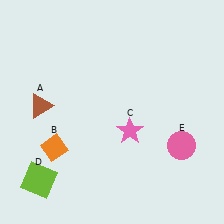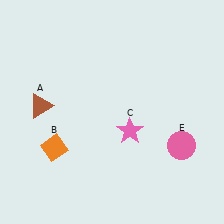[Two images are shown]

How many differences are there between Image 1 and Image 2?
There is 1 difference between the two images.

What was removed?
The lime square (D) was removed in Image 2.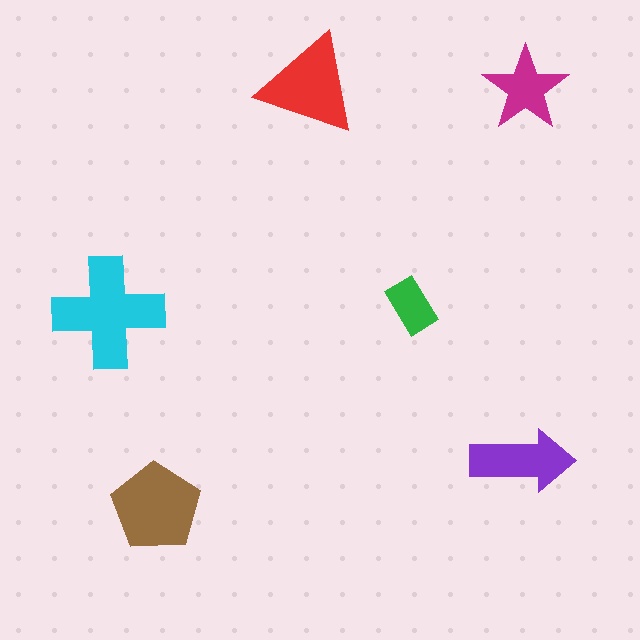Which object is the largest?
The cyan cross.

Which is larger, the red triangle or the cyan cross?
The cyan cross.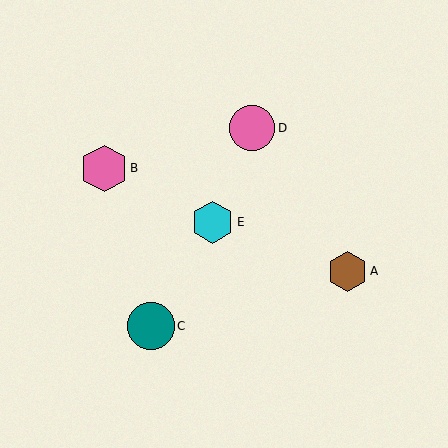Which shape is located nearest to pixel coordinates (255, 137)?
The pink circle (labeled D) at (252, 128) is nearest to that location.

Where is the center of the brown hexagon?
The center of the brown hexagon is at (347, 271).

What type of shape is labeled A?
Shape A is a brown hexagon.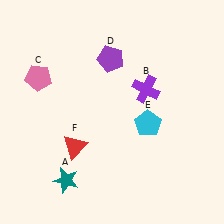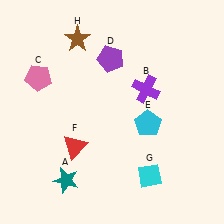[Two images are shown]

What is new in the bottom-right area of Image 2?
A cyan diamond (G) was added in the bottom-right area of Image 2.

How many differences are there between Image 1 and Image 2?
There are 2 differences between the two images.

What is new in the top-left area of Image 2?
A brown star (H) was added in the top-left area of Image 2.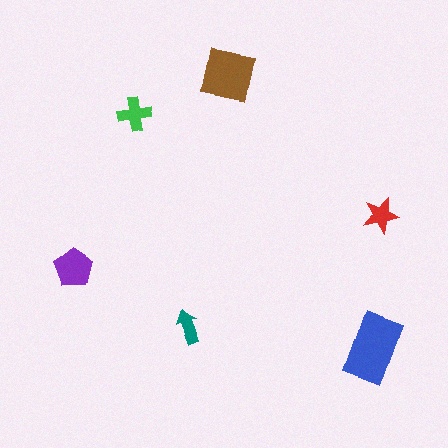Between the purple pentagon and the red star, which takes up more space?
The purple pentagon.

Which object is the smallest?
The teal arrow.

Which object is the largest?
The blue rectangle.